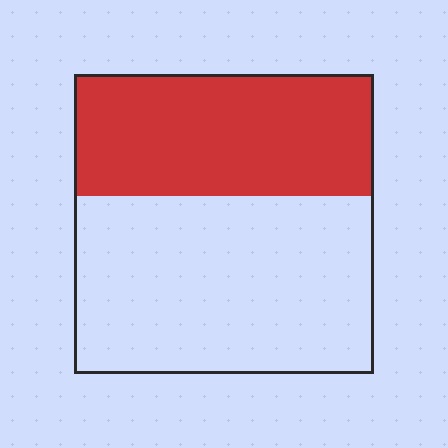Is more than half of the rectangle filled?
No.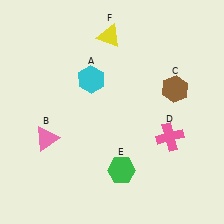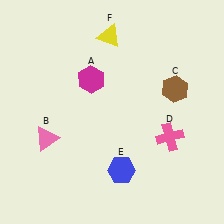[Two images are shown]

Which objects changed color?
A changed from cyan to magenta. E changed from green to blue.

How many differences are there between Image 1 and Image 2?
There are 2 differences between the two images.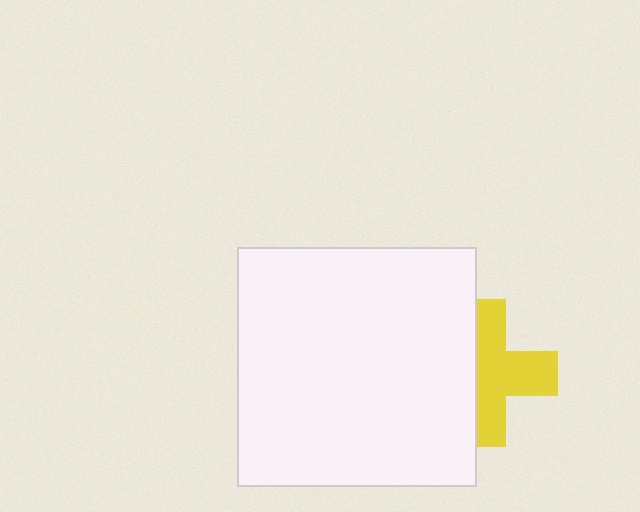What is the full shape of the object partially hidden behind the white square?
The partially hidden object is a yellow cross.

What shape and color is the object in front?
The object in front is a white square.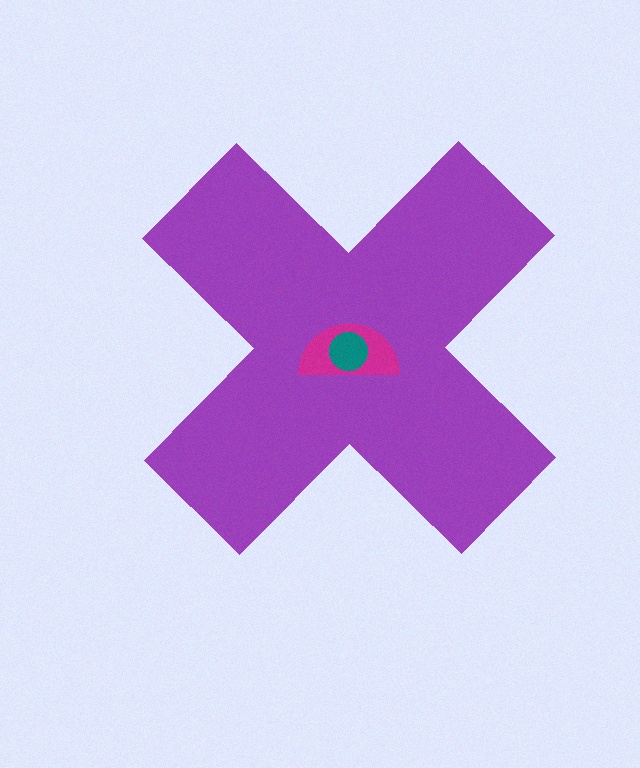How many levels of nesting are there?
3.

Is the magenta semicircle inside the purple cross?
Yes.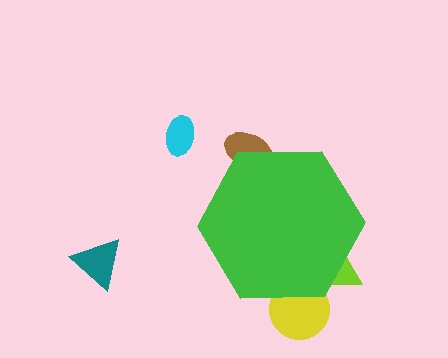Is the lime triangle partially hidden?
Yes, the lime triangle is partially hidden behind the green hexagon.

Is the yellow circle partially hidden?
Yes, the yellow circle is partially hidden behind the green hexagon.